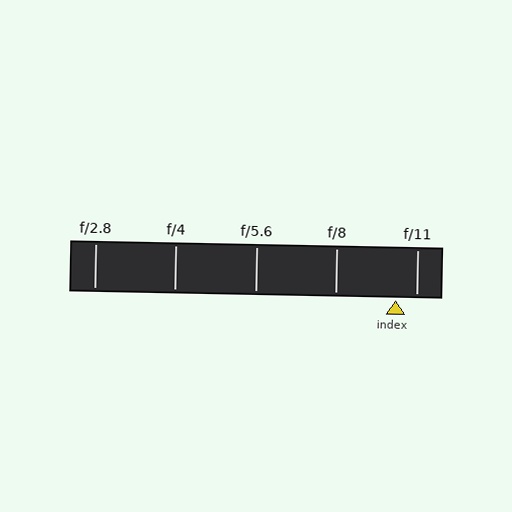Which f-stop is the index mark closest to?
The index mark is closest to f/11.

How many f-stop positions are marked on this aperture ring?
There are 5 f-stop positions marked.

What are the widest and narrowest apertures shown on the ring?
The widest aperture shown is f/2.8 and the narrowest is f/11.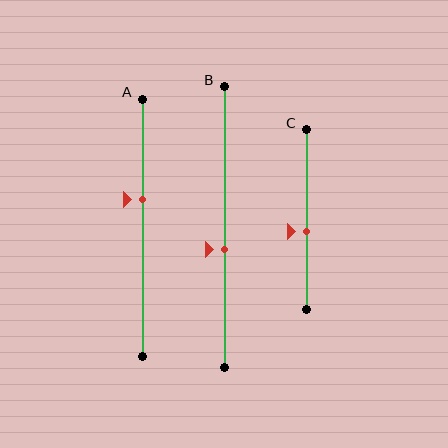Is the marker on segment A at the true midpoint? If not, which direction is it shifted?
No, the marker on segment A is shifted upward by about 11% of the segment length.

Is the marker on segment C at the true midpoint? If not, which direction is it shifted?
No, the marker on segment C is shifted downward by about 6% of the segment length.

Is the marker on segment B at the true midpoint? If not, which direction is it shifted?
No, the marker on segment B is shifted downward by about 8% of the segment length.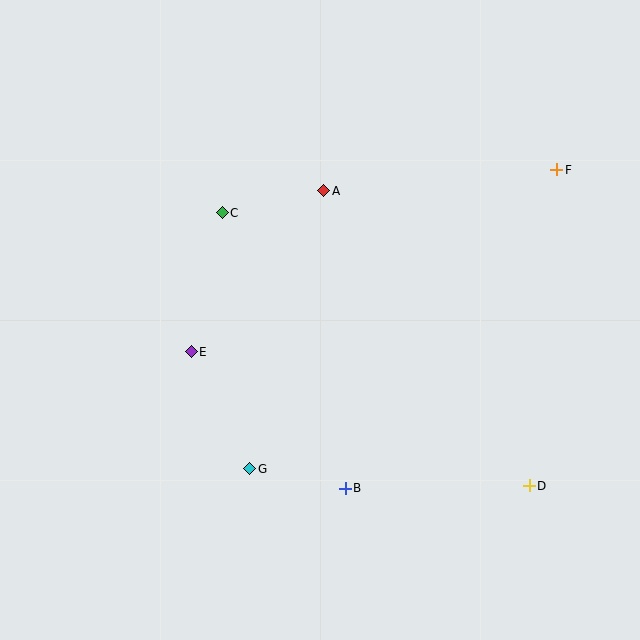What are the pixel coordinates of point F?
Point F is at (557, 170).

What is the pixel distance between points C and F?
The distance between C and F is 337 pixels.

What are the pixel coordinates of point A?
Point A is at (324, 191).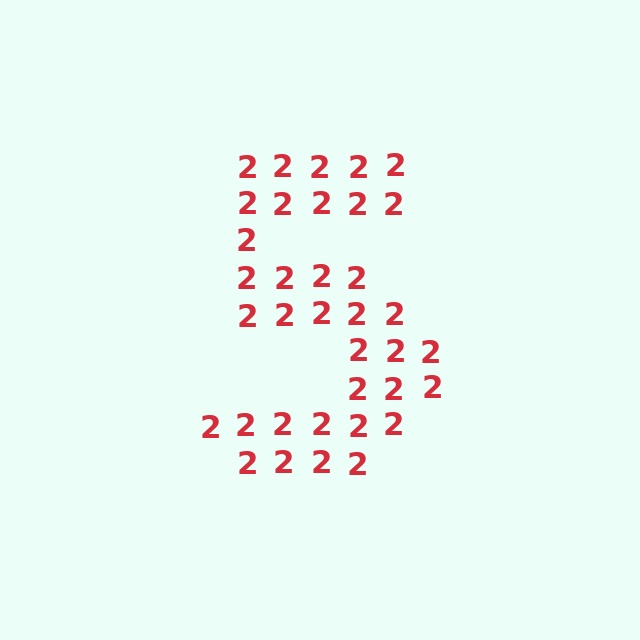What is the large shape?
The large shape is the digit 5.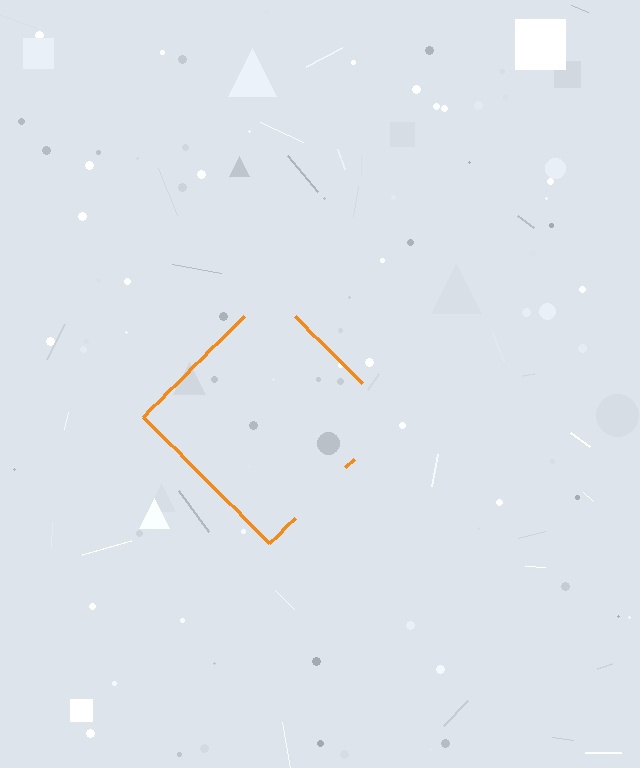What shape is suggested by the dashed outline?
The dashed outline suggests a diamond.